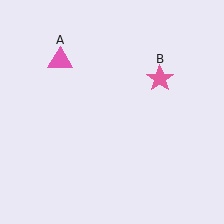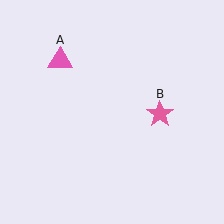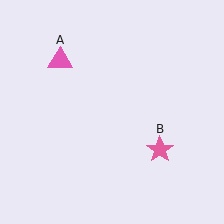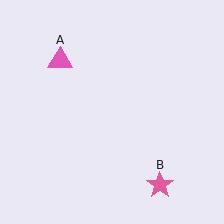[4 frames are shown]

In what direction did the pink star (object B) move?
The pink star (object B) moved down.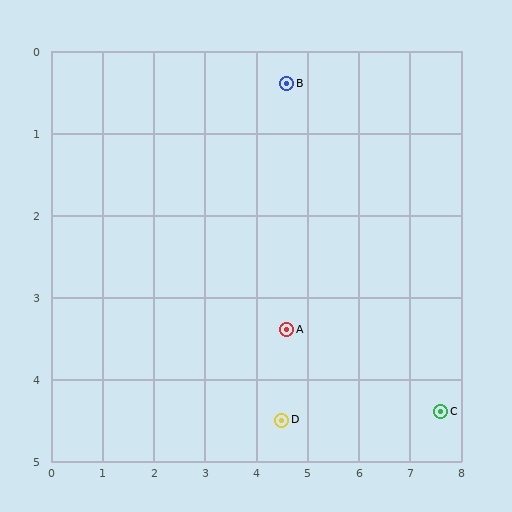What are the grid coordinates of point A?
Point A is at approximately (4.6, 3.4).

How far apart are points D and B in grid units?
Points D and B are about 4.1 grid units apart.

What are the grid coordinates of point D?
Point D is at approximately (4.5, 4.5).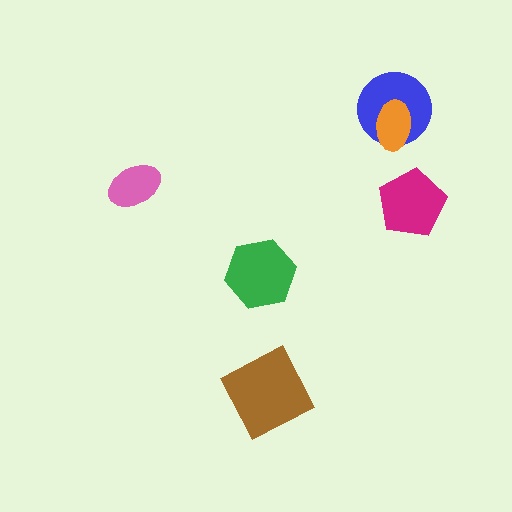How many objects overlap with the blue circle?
1 object overlaps with the blue circle.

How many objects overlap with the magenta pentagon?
0 objects overlap with the magenta pentagon.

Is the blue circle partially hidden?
Yes, it is partially covered by another shape.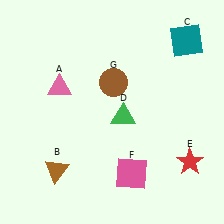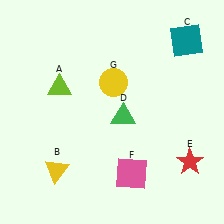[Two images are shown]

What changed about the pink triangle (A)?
In Image 1, A is pink. In Image 2, it changed to lime.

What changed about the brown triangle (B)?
In Image 1, B is brown. In Image 2, it changed to yellow.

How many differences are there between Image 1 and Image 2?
There are 3 differences between the two images.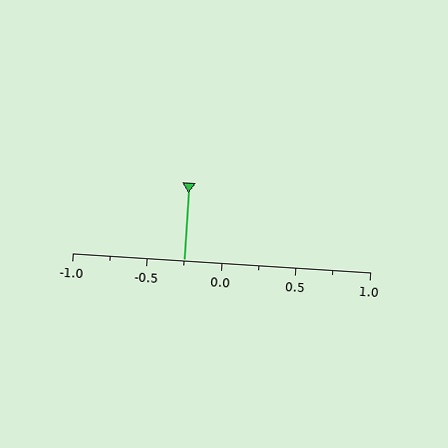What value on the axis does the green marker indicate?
The marker indicates approximately -0.25.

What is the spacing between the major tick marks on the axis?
The major ticks are spaced 0.5 apart.